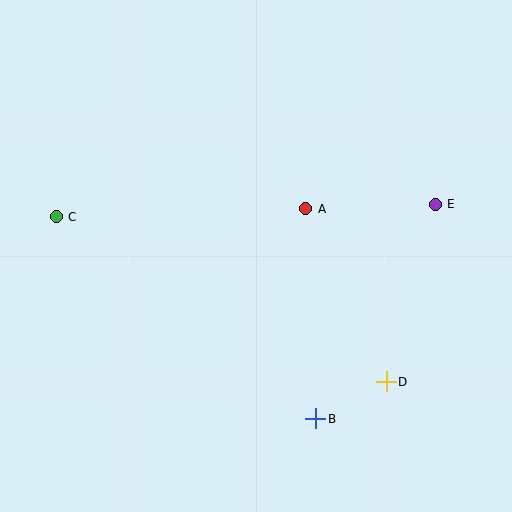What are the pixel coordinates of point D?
Point D is at (386, 382).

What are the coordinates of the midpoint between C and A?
The midpoint between C and A is at (181, 213).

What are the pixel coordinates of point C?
Point C is at (56, 217).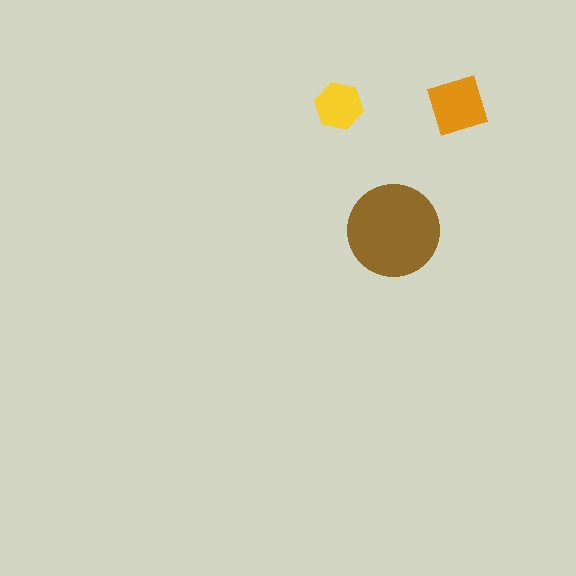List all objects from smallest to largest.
The yellow hexagon, the orange diamond, the brown circle.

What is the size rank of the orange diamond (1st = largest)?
2nd.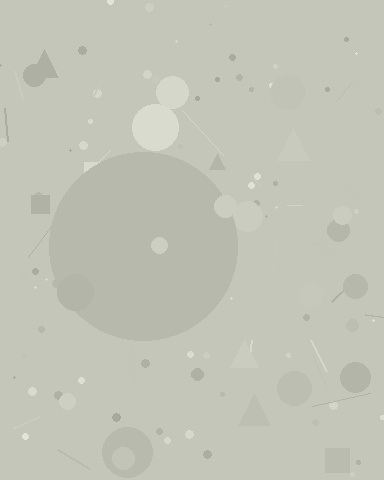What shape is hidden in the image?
A circle is hidden in the image.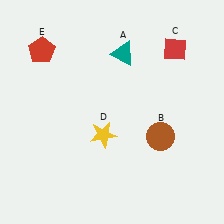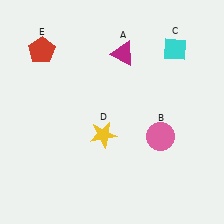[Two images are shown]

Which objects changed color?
A changed from teal to magenta. B changed from brown to pink. C changed from red to cyan.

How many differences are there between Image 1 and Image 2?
There are 3 differences between the two images.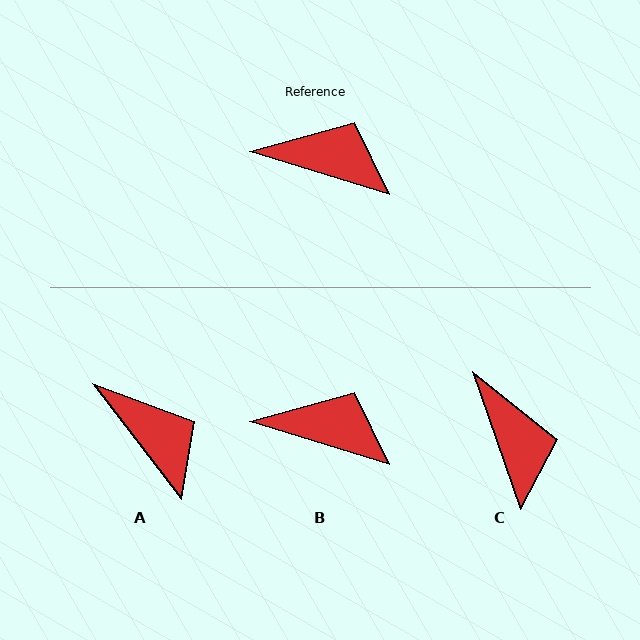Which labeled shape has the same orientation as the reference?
B.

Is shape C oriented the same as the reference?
No, it is off by about 54 degrees.